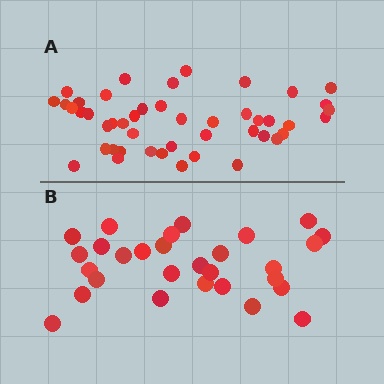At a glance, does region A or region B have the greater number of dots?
Region A (the top region) has more dots.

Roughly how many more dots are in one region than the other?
Region A has approximately 15 more dots than region B.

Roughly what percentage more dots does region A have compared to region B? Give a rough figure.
About 60% more.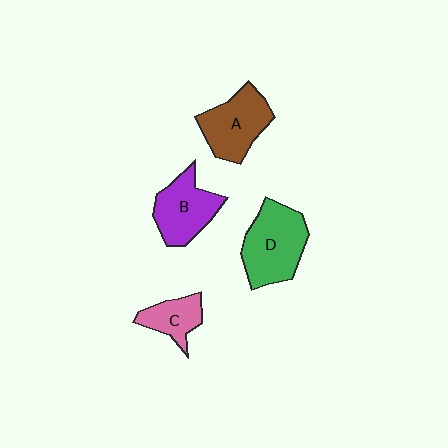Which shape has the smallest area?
Shape C (pink).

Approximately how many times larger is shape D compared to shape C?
Approximately 1.9 times.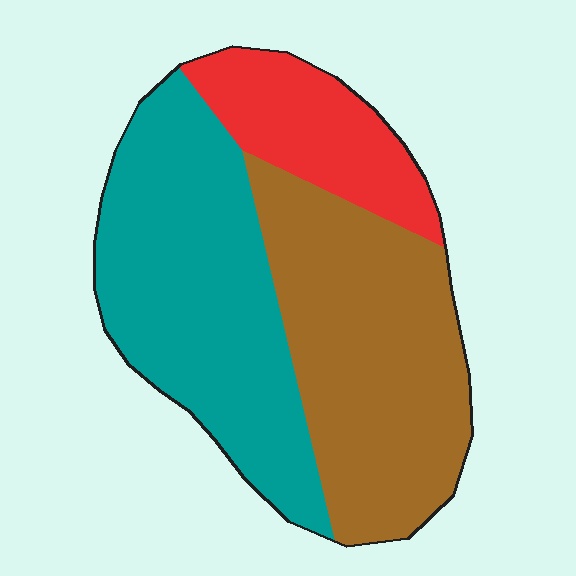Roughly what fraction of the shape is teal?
Teal takes up about two fifths (2/5) of the shape.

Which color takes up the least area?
Red, at roughly 15%.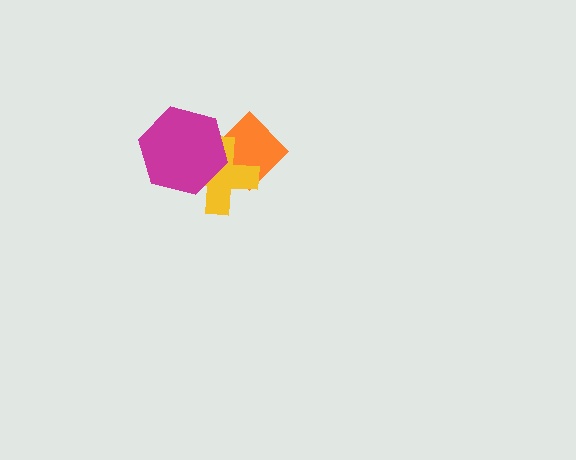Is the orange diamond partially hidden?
Yes, it is partially covered by another shape.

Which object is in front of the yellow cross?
The magenta hexagon is in front of the yellow cross.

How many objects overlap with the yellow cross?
2 objects overlap with the yellow cross.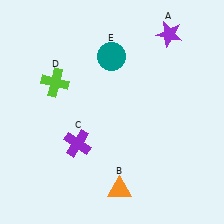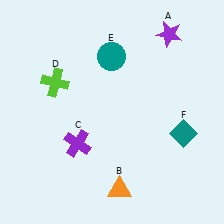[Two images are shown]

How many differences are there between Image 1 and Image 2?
There is 1 difference between the two images.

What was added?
A teal diamond (F) was added in Image 2.